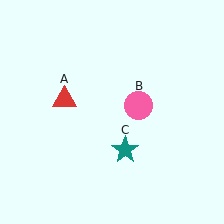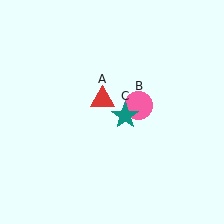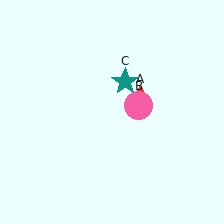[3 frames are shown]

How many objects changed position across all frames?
2 objects changed position: red triangle (object A), teal star (object C).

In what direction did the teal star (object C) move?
The teal star (object C) moved up.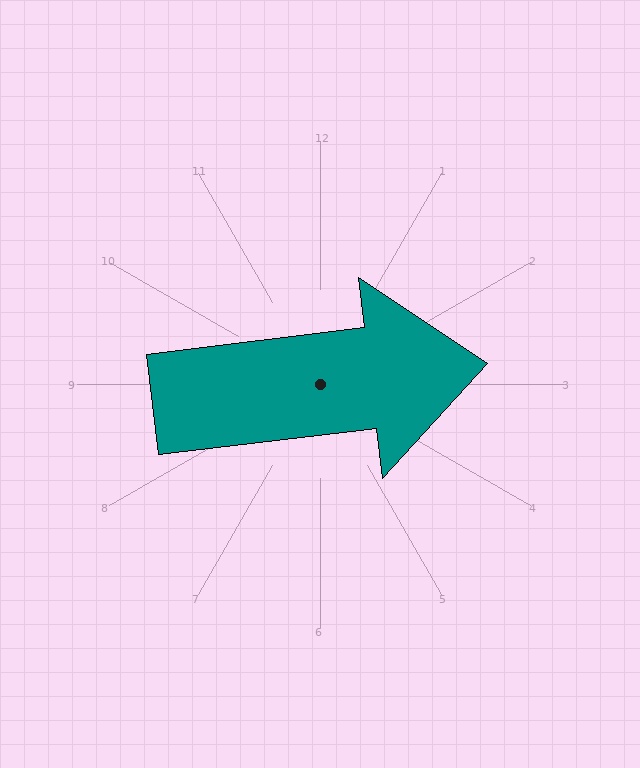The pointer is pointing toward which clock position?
Roughly 3 o'clock.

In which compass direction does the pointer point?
East.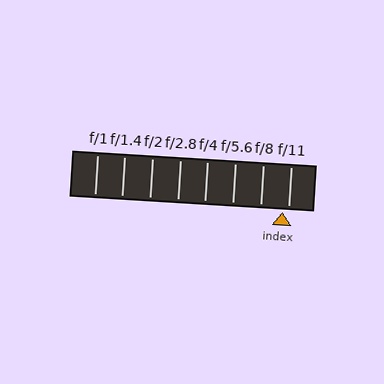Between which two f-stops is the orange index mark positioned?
The index mark is between f/8 and f/11.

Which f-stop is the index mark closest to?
The index mark is closest to f/11.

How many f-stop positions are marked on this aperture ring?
There are 8 f-stop positions marked.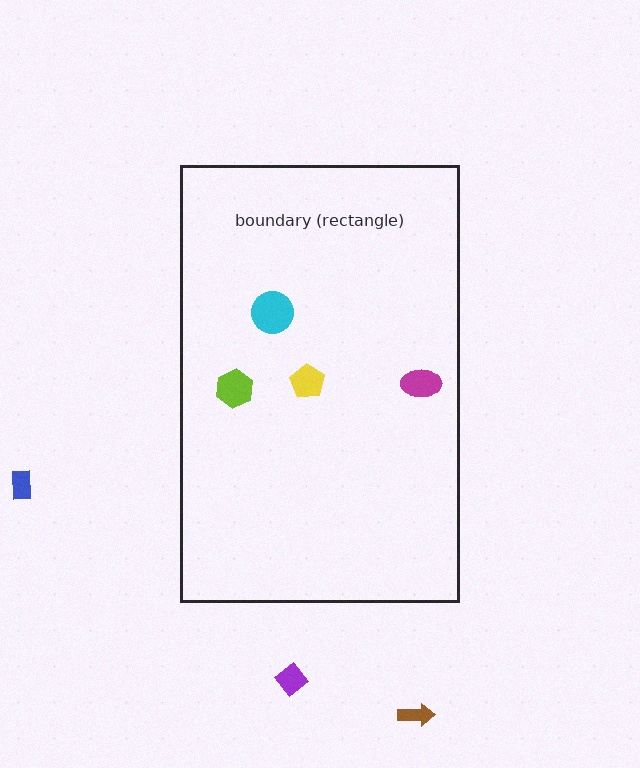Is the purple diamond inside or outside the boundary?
Outside.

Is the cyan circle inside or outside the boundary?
Inside.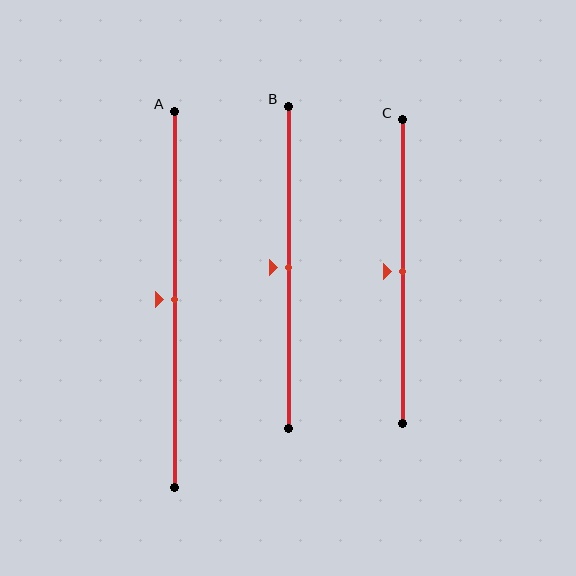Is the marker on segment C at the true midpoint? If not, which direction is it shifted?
Yes, the marker on segment C is at the true midpoint.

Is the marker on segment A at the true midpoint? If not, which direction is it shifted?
Yes, the marker on segment A is at the true midpoint.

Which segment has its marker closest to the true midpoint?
Segment A has its marker closest to the true midpoint.